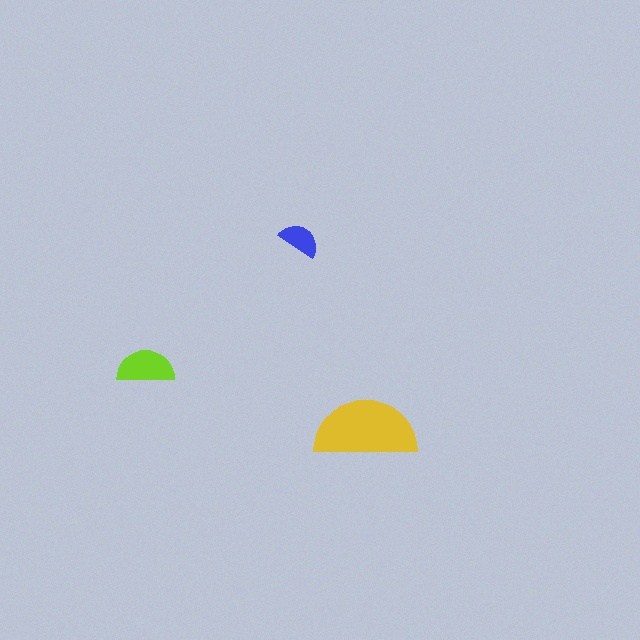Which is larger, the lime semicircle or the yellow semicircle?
The yellow one.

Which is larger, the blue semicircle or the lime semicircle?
The lime one.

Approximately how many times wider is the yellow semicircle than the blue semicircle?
About 2.5 times wider.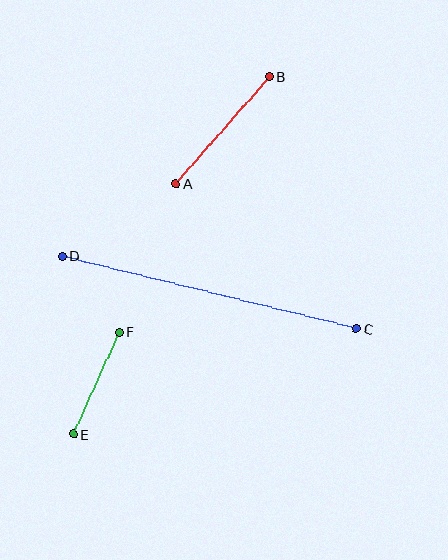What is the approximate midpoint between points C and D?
The midpoint is at approximately (209, 293) pixels.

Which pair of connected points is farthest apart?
Points C and D are farthest apart.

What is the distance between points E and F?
The distance is approximately 112 pixels.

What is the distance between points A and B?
The distance is approximately 142 pixels.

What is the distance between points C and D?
The distance is approximately 304 pixels.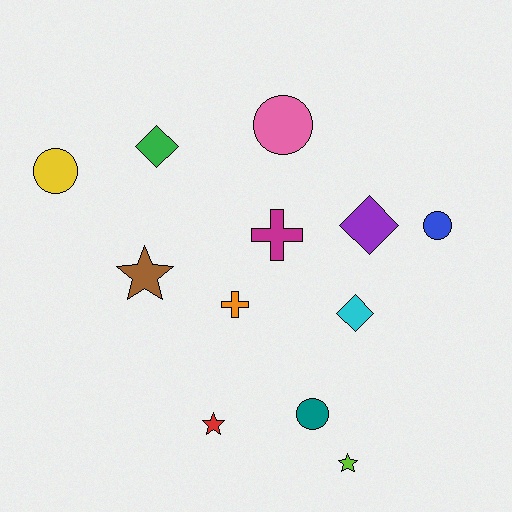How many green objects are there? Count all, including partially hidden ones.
There is 1 green object.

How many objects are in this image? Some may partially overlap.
There are 12 objects.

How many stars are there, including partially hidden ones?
There are 3 stars.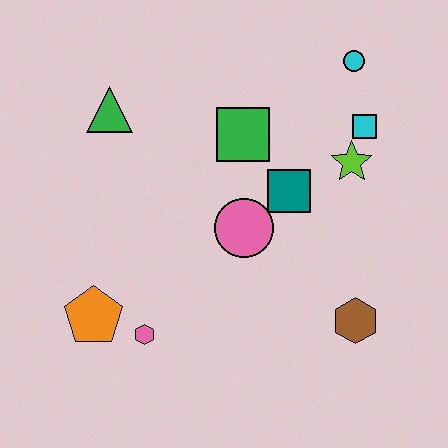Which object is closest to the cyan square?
The lime star is closest to the cyan square.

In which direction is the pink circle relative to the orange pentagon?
The pink circle is to the right of the orange pentagon.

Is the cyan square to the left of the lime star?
No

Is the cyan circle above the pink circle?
Yes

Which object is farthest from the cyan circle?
The orange pentagon is farthest from the cyan circle.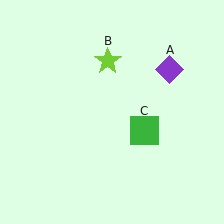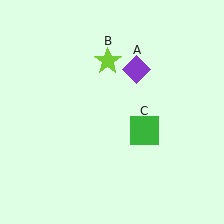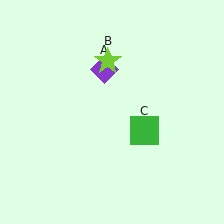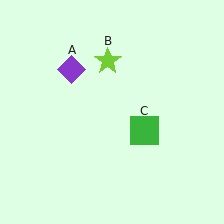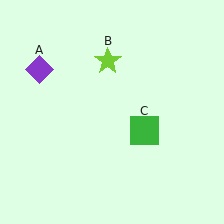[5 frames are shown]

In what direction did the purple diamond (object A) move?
The purple diamond (object A) moved left.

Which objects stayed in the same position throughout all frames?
Lime star (object B) and green square (object C) remained stationary.